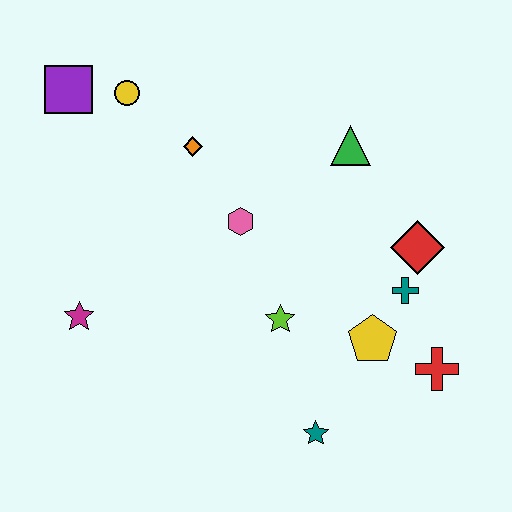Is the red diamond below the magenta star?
No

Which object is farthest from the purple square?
The red cross is farthest from the purple square.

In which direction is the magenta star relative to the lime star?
The magenta star is to the left of the lime star.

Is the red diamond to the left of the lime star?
No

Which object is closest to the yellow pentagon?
The teal cross is closest to the yellow pentagon.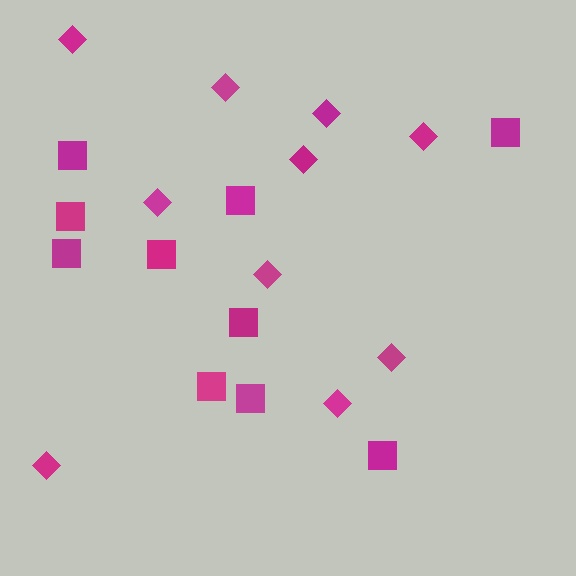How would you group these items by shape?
There are 2 groups: one group of squares (10) and one group of diamonds (10).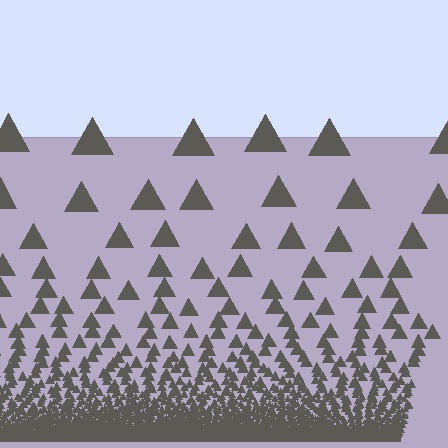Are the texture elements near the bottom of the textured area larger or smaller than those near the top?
Smaller. The gradient is inverted — elements near the bottom are smaller and denser.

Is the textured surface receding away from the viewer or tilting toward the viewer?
The surface appears to tilt toward the viewer. Texture elements get larger and sparser toward the top.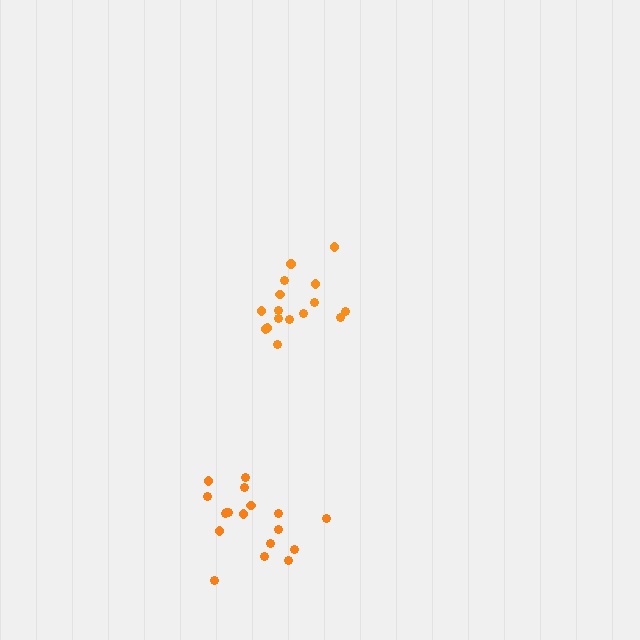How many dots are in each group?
Group 1: 16 dots, Group 2: 18 dots (34 total).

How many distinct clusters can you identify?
There are 2 distinct clusters.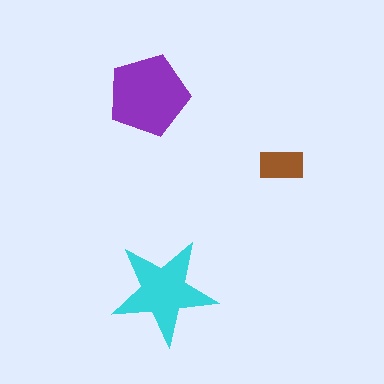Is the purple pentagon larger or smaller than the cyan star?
Larger.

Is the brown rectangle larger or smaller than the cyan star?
Smaller.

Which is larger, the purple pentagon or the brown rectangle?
The purple pentagon.